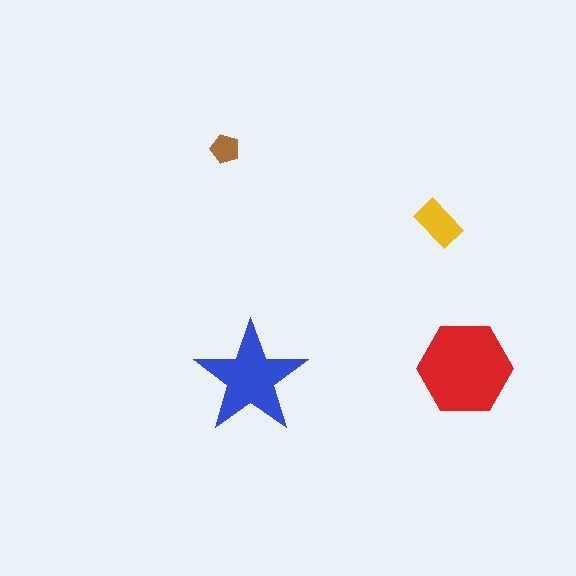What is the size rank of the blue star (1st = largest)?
2nd.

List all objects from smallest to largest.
The brown pentagon, the yellow rectangle, the blue star, the red hexagon.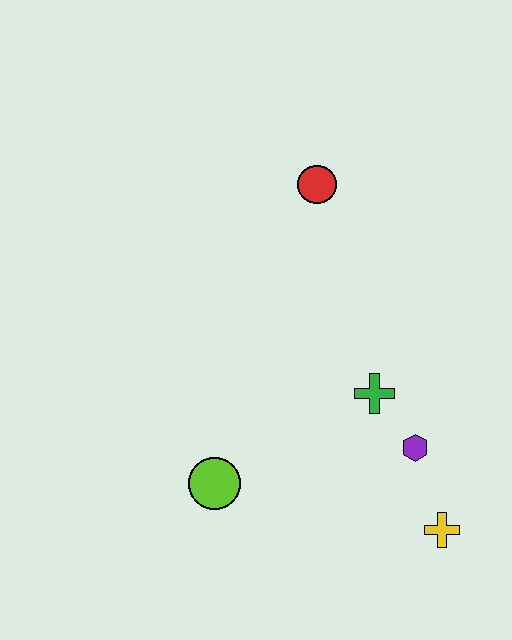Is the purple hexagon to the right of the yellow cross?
No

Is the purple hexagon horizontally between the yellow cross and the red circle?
Yes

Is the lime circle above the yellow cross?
Yes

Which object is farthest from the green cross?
The red circle is farthest from the green cross.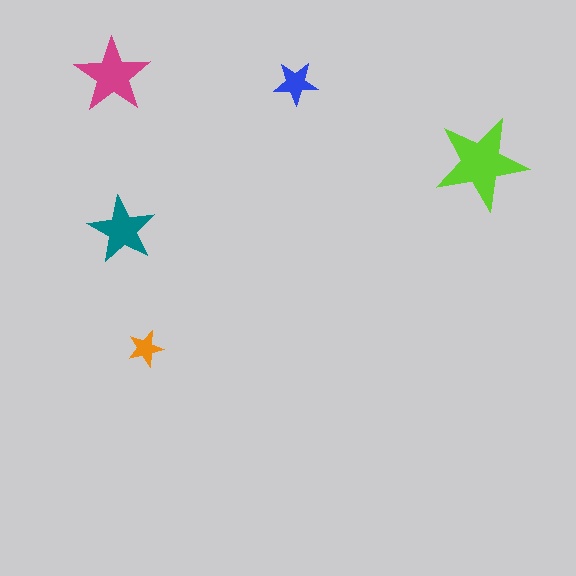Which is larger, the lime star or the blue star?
The lime one.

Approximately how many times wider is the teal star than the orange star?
About 2 times wider.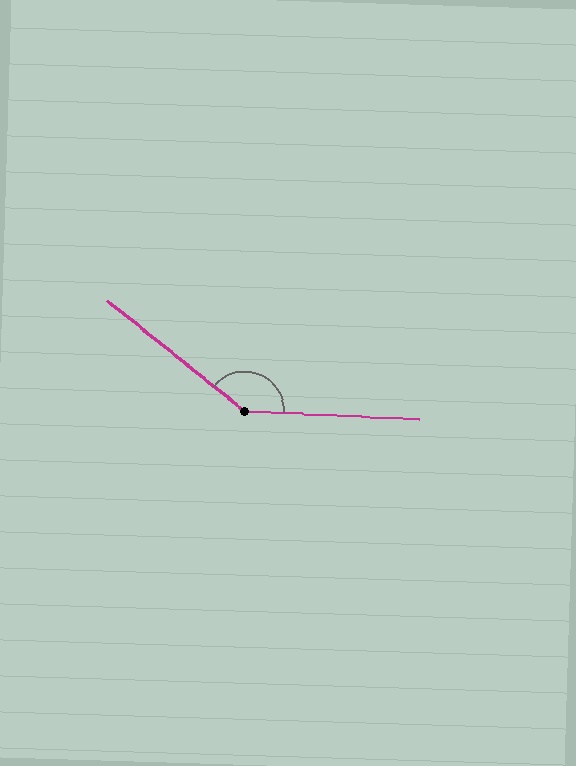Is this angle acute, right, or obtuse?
It is obtuse.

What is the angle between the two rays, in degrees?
Approximately 144 degrees.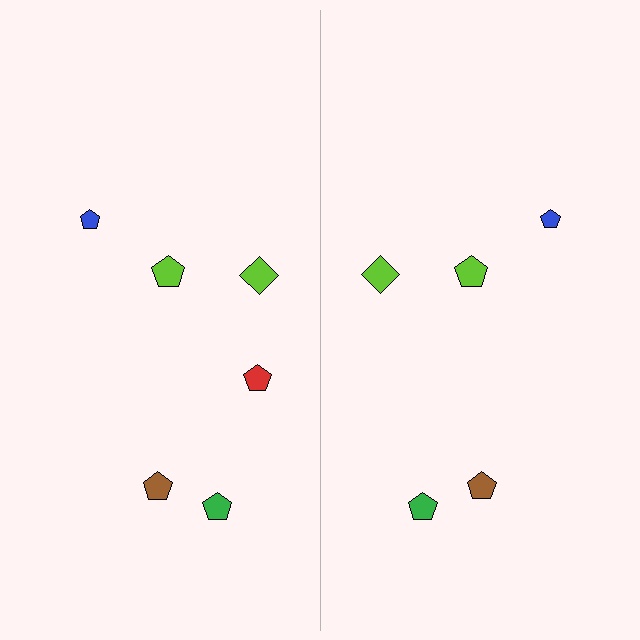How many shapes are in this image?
There are 11 shapes in this image.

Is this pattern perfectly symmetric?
No, the pattern is not perfectly symmetric. A red pentagon is missing from the right side.